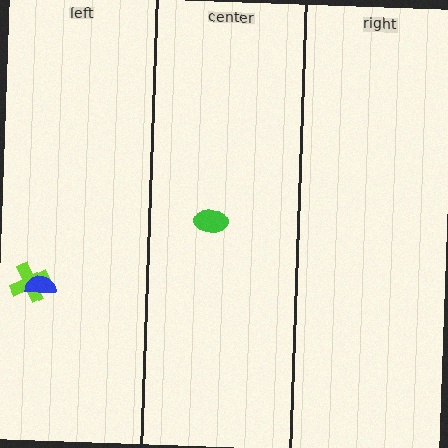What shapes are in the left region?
The lime cross, the blue semicircle.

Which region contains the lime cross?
The left region.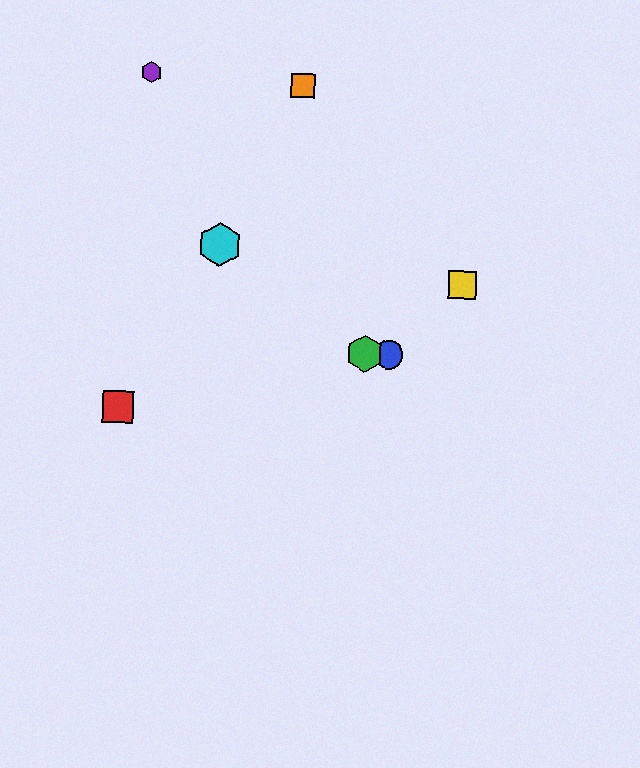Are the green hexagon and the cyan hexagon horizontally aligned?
No, the green hexagon is at y≈354 and the cyan hexagon is at y≈245.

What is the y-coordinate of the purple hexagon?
The purple hexagon is at y≈73.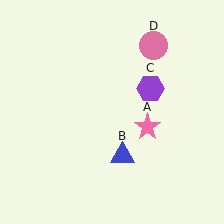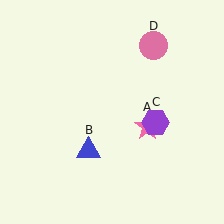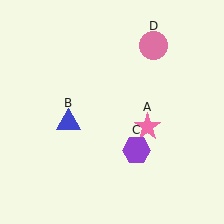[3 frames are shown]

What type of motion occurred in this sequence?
The blue triangle (object B), purple hexagon (object C) rotated clockwise around the center of the scene.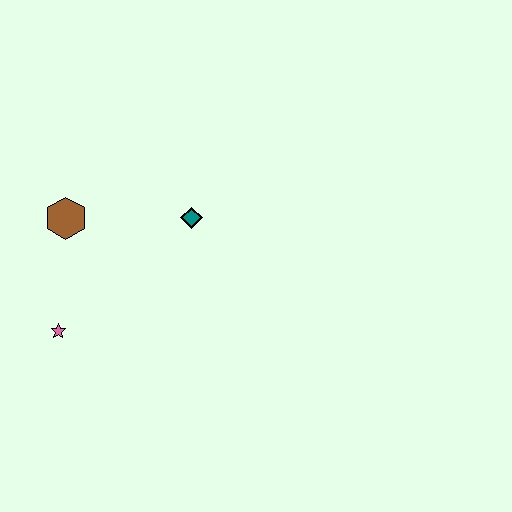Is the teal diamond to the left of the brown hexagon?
No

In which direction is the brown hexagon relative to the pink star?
The brown hexagon is above the pink star.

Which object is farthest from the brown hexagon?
The teal diamond is farthest from the brown hexagon.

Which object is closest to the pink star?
The brown hexagon is closest to the pink star.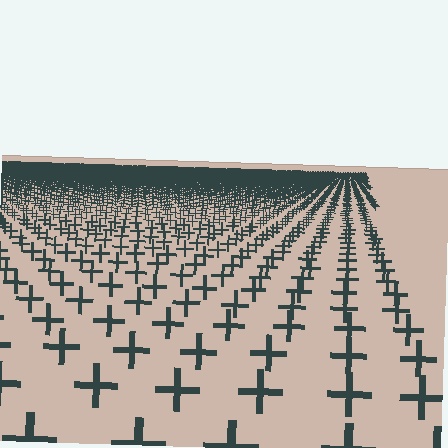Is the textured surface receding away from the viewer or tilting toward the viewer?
The surface is receding away from the viewer. Texture elements get smaller and denser toward the top.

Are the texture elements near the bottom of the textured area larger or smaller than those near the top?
Larger. Near the bottom, elements are closer to the viewer and appear at a bigger on-screen size.